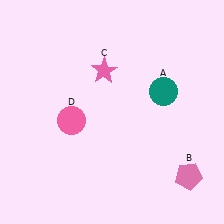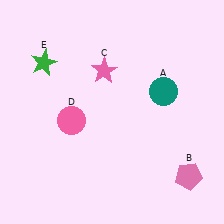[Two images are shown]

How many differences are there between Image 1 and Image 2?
There is 1 difference between the two images.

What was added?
A green star (E) was added in Image 2.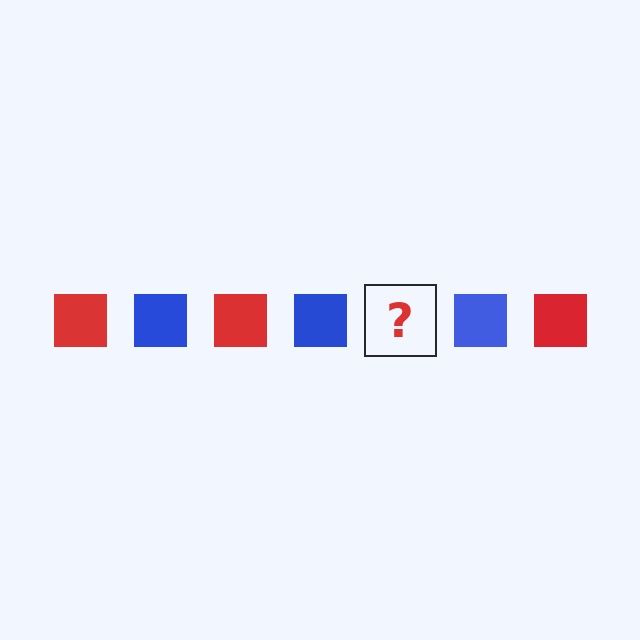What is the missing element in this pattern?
The missing element is a red square.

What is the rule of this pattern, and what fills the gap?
The rule is that the pattern cycles through red, blue squares. The gap should be filled with a red square.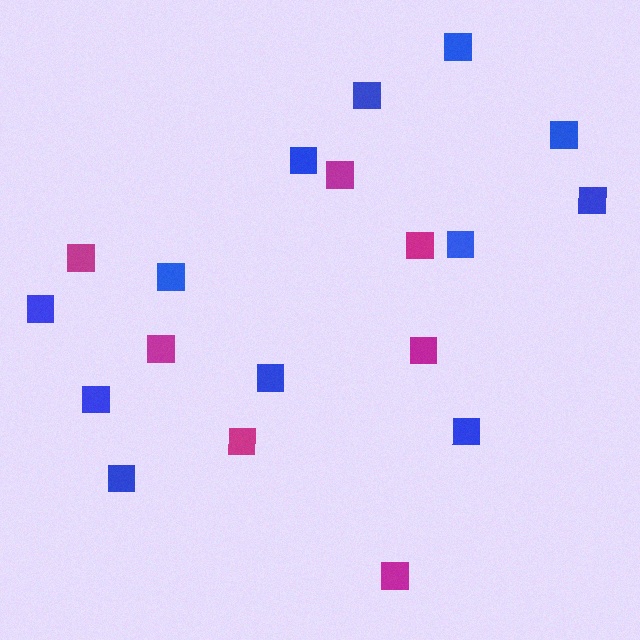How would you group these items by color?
There are 2 groups: one group of blue squares (12) and one group of magenta squares (7).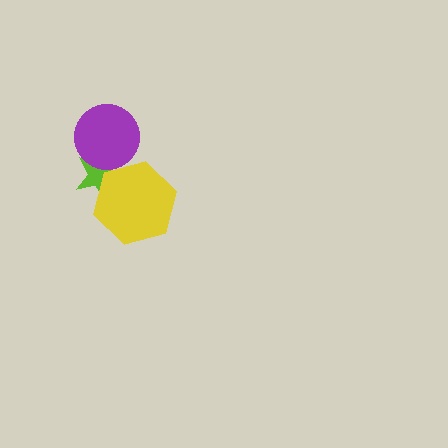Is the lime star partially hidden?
Yes, it is partially covered by another shape.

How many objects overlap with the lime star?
2 objects overlap with the lime star.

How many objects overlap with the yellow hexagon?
1 object overlaps with the yellow hexagon.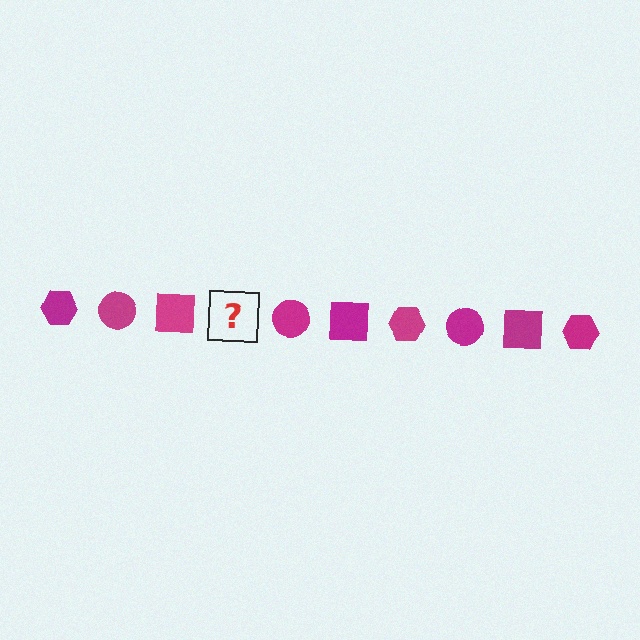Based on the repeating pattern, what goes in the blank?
The blank should be a magenta hexagon.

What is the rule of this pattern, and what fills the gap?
The rule is that the pattern cycles through hexagon, circle, square shapes in magenta. The gap should be filled with a magenta hexagon.